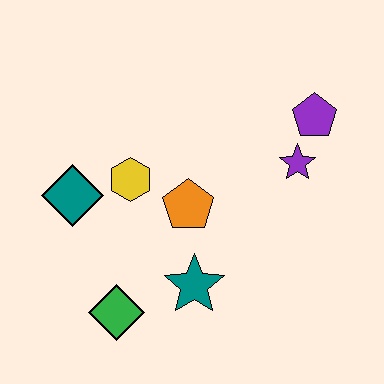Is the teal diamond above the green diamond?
Yes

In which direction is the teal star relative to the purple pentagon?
The teal star is below the purple pentagon.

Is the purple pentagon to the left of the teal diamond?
No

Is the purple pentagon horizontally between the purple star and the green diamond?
No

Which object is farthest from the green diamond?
The purple pentagon is farthest from the green diamond.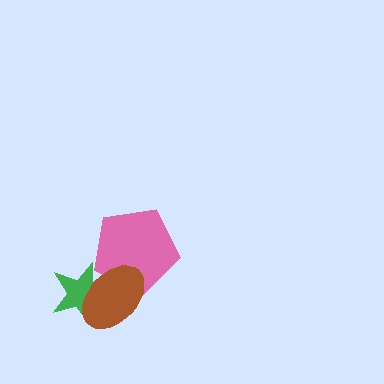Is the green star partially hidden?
Yes, it is partially covered by another shape.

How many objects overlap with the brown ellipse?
2 objects overlap with the brown ellipse.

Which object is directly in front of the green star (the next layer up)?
The pink pentagon is directly in front of the green star.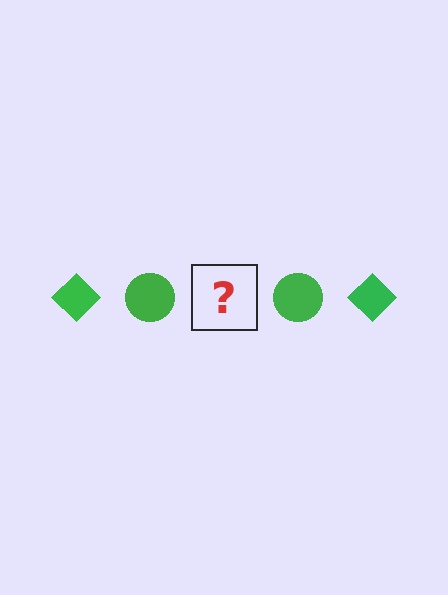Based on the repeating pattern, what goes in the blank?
The blank should be a green diamond.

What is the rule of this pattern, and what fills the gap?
The rule is that the pattern cycles through diamond, circle shapes in green. The gap should be filled with a green diamond.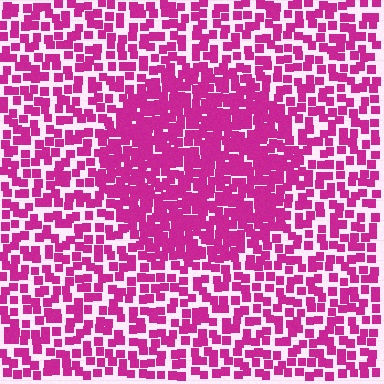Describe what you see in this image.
The image contains small magenta elements arranged at two different densities. A circle-shaped region is visible where the elements are more densely packed than the surrounding area.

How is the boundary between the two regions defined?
The boundary is defined by a change in element density (approximately 1.9x ratio). All elements are the same color, size, and shape.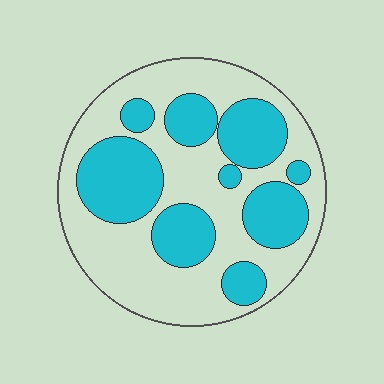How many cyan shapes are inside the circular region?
9.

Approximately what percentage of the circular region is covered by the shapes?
Approximately 40%.